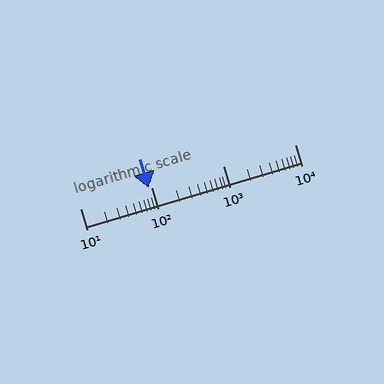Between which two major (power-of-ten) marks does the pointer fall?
The pointer is between 10 and 100.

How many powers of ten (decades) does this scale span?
The scale spans 3 decades, from 10 to 10000.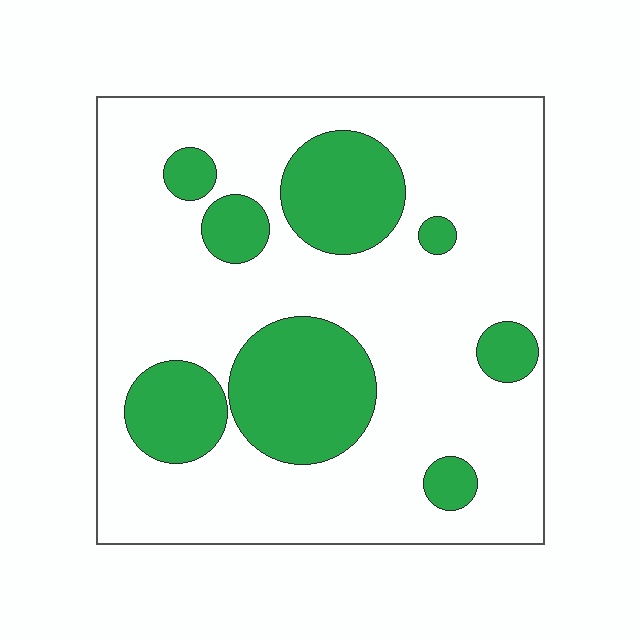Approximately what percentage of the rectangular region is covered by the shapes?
Approximately 25%.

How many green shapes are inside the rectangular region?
8.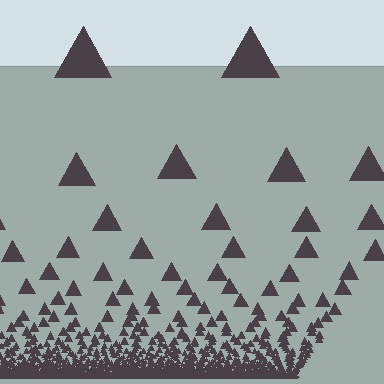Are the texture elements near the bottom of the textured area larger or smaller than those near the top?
Smaller. The gradient is inverted — elements near the bottom are smaller and denser.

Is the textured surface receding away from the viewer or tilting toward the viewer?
The surface appears to tilt toward the viewer. Texture elements get larger and sparser toward the top.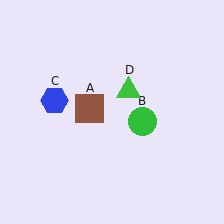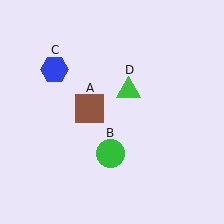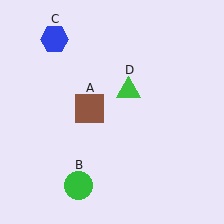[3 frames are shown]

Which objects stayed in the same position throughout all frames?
Brown square (object A) and green triangle (object D) remained stationary.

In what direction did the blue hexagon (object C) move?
The blue hexagon (object C) moved up.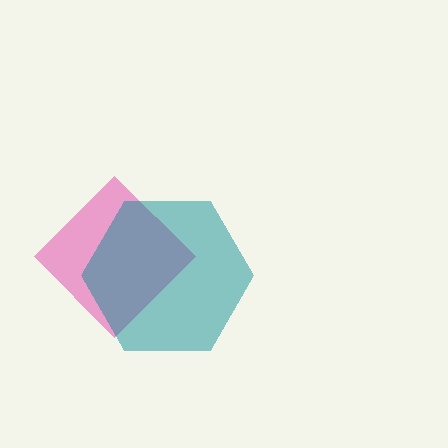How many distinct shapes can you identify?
There are 2 distinct shapes: a pink diamond, a teal hexagon.